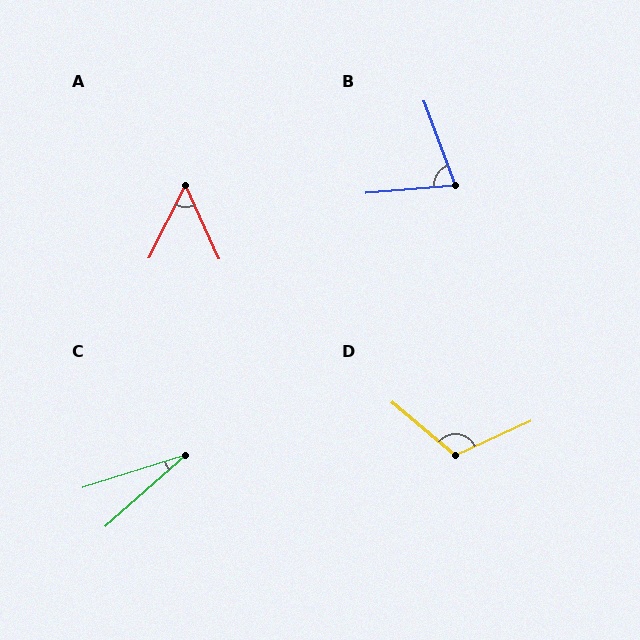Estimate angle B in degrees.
Approximately 75 degrees.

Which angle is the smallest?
C, at approximately 24 degrees.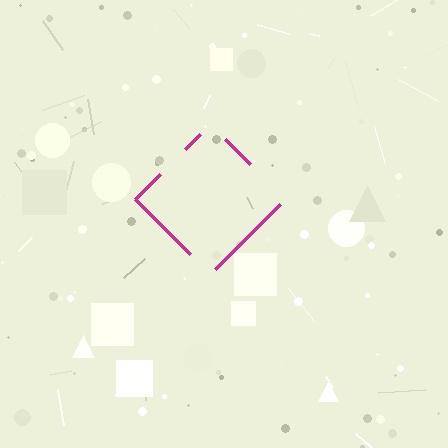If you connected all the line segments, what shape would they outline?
They would outline a diamond.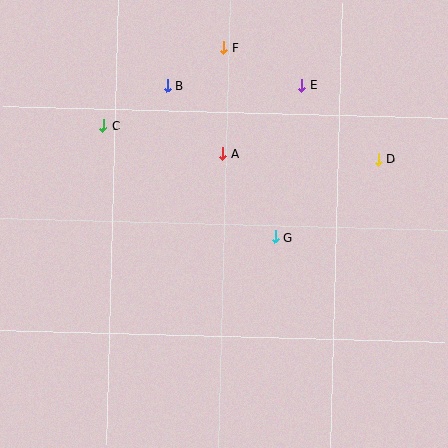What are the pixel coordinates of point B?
Point B is at (167, 86).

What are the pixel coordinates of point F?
Point F is at (223, 48).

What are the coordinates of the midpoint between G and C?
The midpoint between G and C is at (189, 181).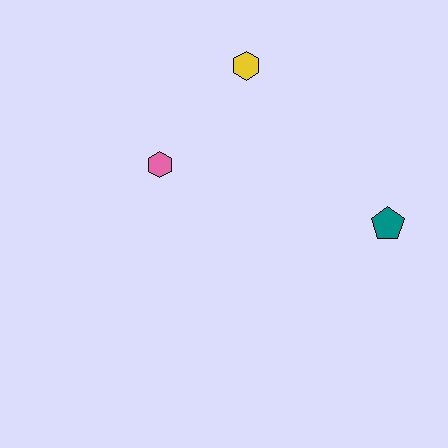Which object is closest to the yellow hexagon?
The pink hexagon is closest to the yellow hexagon.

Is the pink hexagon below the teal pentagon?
No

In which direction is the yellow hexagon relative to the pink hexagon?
The yellow hexagon is above the pink hexagon.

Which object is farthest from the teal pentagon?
The pink hexagon is farthest from the teal pentagon.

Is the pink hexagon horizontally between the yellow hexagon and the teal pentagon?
No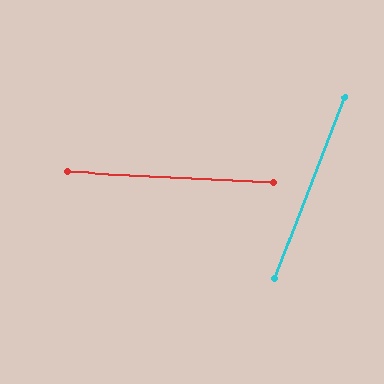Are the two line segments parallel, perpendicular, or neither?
Neither parallel nor perpendicular — they differ by about 72°.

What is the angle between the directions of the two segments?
Approximately 72 degrees.